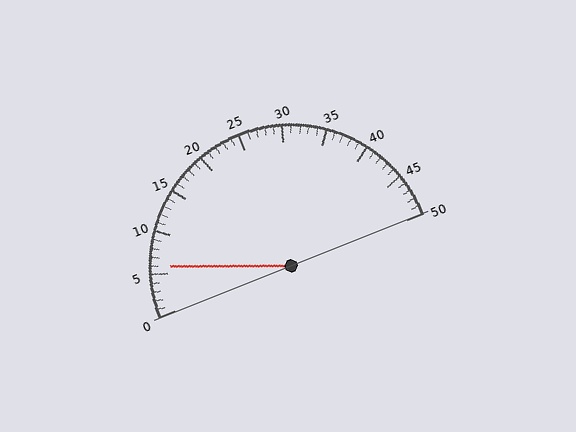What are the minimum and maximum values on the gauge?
The gauge ranges from 0 to 50.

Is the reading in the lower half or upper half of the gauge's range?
The reading is in the lower half of the range (0 to 50).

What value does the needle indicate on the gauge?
The needle indicates approximately 6.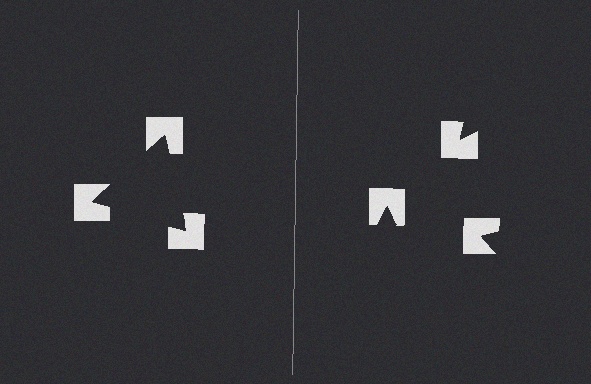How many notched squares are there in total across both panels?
6 — 3 on each side.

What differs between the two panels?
The notched squares are positioned identically on both sides; only the wedge orientations differ. On the left they align to a triangle; on the right they are misaligned.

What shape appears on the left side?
An illusory triangle.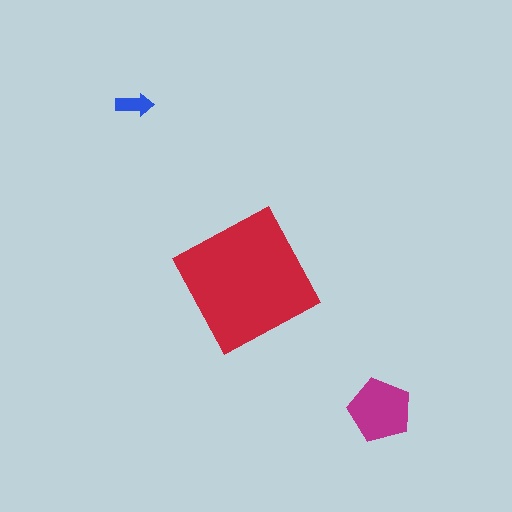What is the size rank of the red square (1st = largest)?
1st.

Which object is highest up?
The blue arrow is topmost.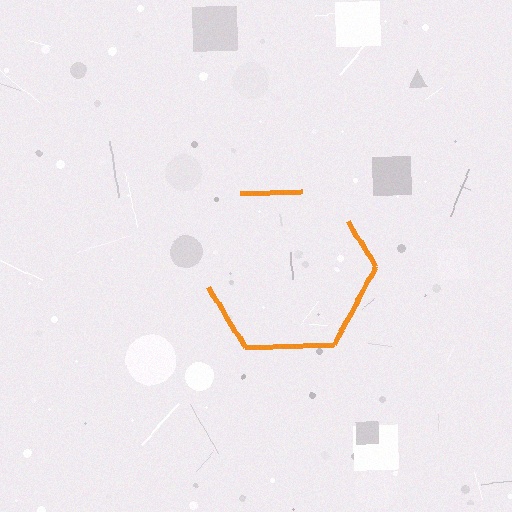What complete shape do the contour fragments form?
The contour fragments form a hexagon.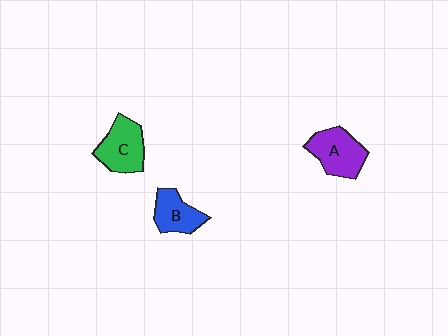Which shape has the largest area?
Shape A (purple).